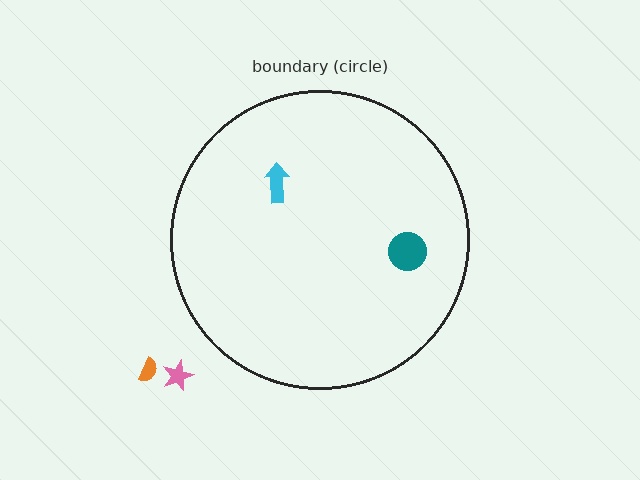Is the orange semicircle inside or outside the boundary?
Outside.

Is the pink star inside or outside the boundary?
Outside.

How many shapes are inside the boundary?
2 inside, 2 outside.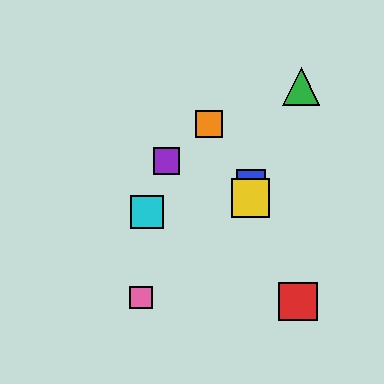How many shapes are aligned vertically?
2 shapes (the blue square, the yellow square) are aligned vertically.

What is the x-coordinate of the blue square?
The blue square is at x≈251.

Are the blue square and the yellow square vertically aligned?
Yes, both are at x≈251.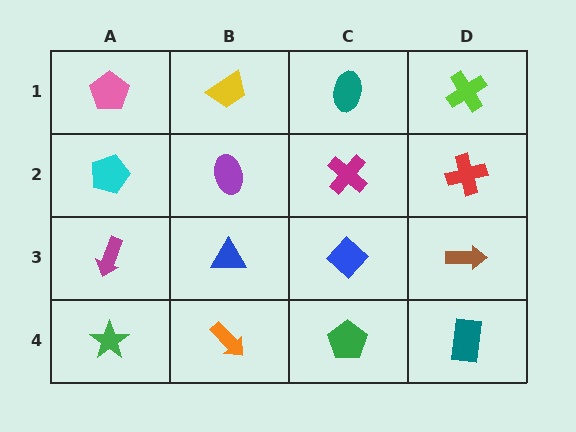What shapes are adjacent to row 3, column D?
A red cross (row 2, column D), a teal rectangle (row 4, column D), a blue diamond (row 3, column C).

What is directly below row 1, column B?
A purple ellipse.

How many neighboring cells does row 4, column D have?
2.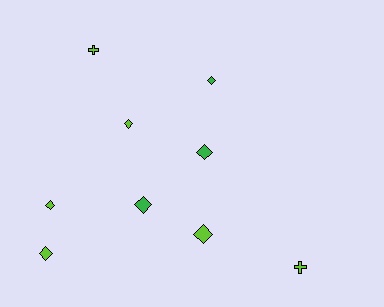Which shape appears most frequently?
Diamond, with 7 objects.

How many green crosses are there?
There are no green crosses.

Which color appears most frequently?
Lime, with 6 objects.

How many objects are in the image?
There are 9 objects.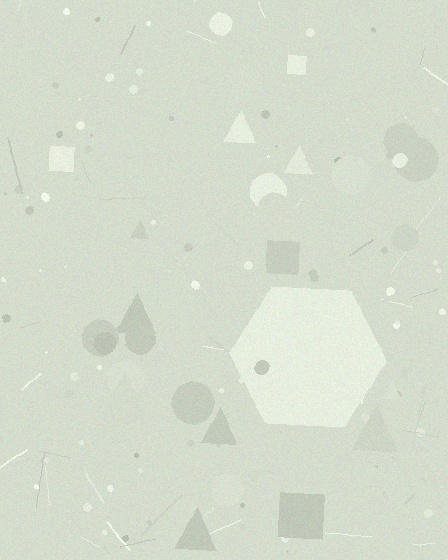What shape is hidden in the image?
A hexagon is hidden in the image.